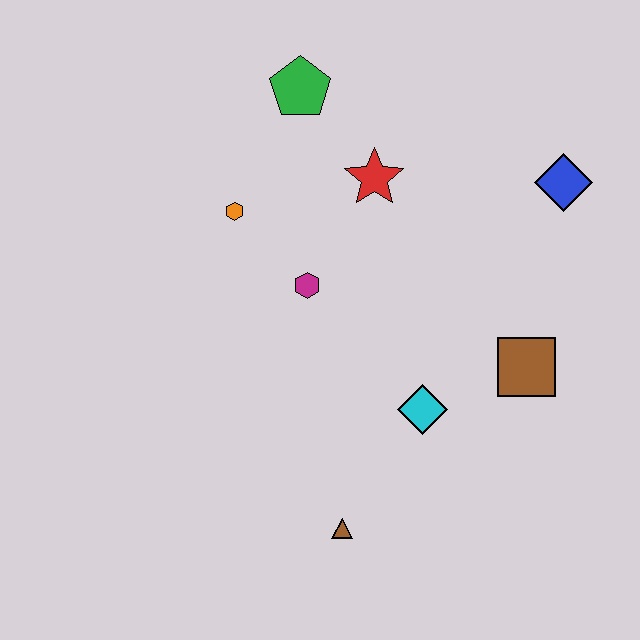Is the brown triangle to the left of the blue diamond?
Yes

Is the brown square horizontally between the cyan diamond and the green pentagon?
No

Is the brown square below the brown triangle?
No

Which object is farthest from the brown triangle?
The green pentagon is farthest from the brown triangle.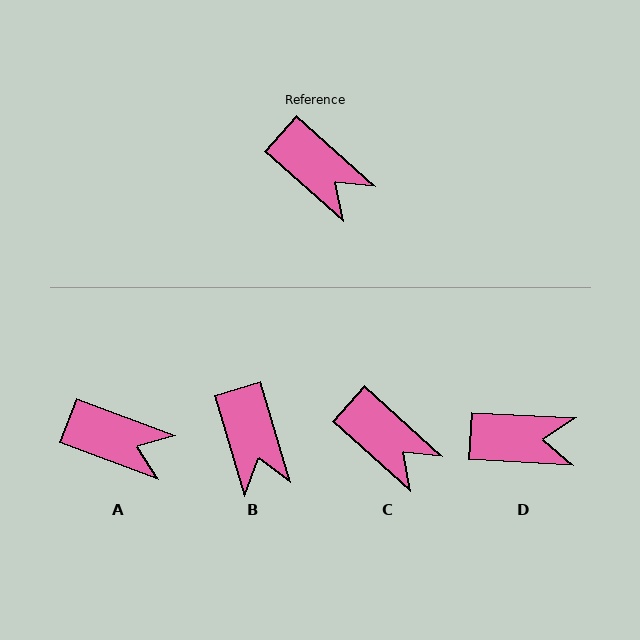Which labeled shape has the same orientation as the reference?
C.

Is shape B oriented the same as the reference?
No, it is off by about 32 degrees.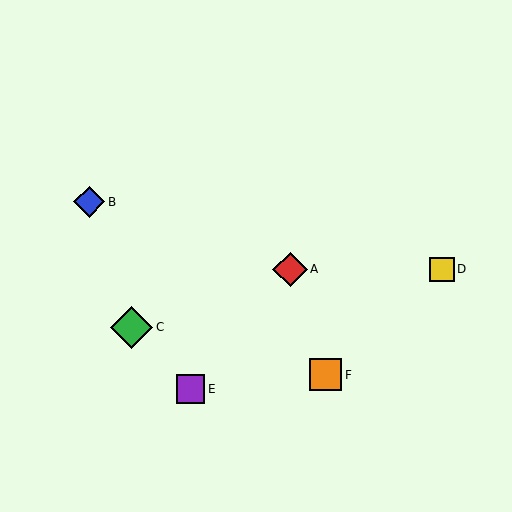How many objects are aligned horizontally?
2 objects (A, D) are aligned horizontally.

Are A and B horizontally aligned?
No, A is at y≈269 and B is at y≈202.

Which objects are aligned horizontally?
Objects A, D are aligned horizontally.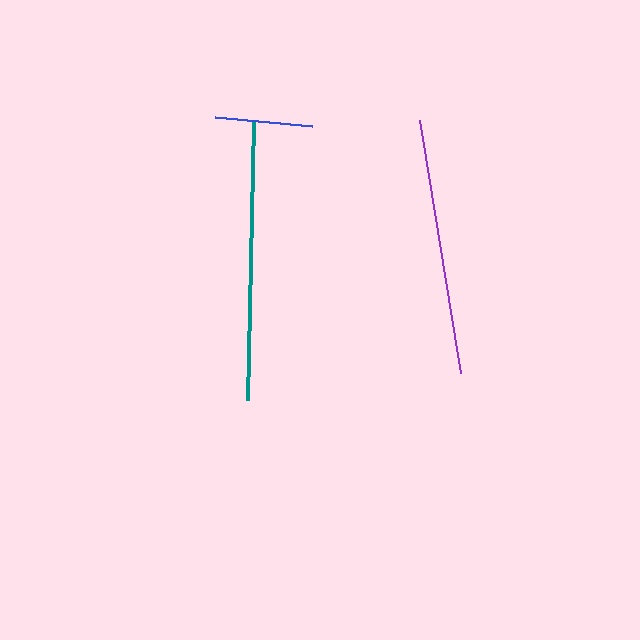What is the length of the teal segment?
The teal segment is approximately 278 pixels long.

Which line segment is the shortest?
The blue line is the shortest at approximately 97 pixels.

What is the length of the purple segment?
The purple segment is approximately 257 pixels long.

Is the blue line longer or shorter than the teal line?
The teal line is longer than the blue line.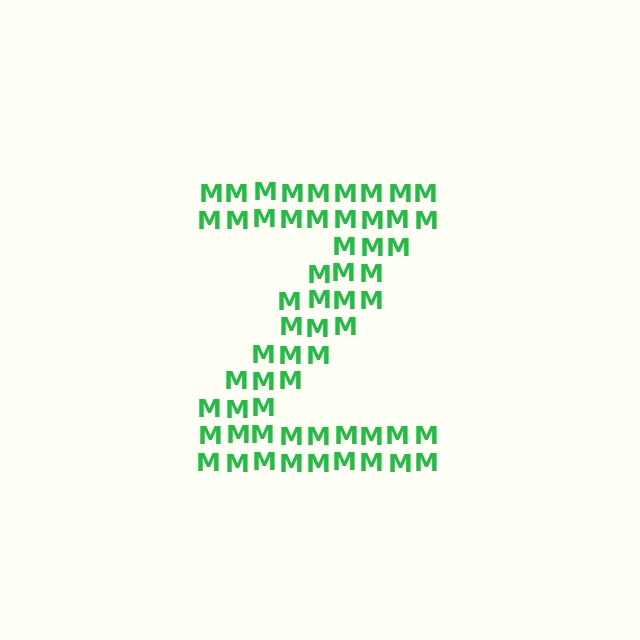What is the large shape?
The large shape is the letter Z.